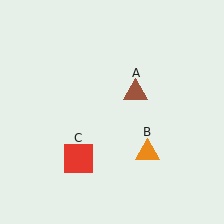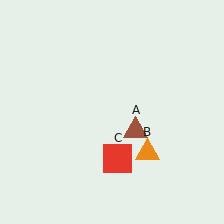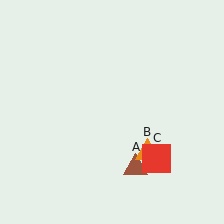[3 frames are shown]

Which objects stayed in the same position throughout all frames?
Orange triangle (object B) remained stationary.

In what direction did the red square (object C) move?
The red square (object C) moved right.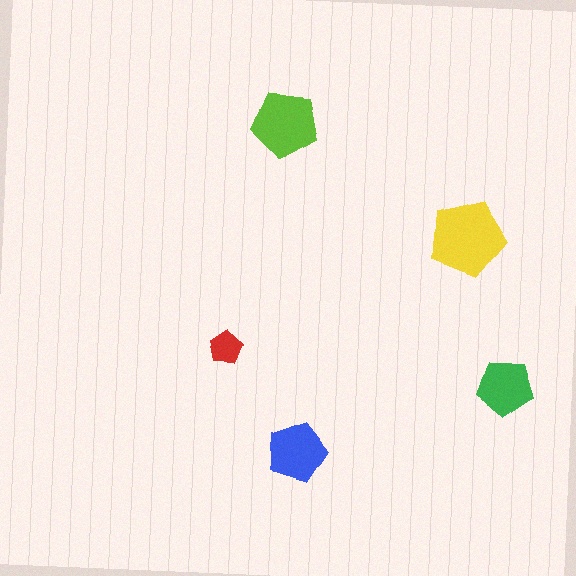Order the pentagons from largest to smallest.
the yellow one, the lime one, the blue one, the green one, the red one.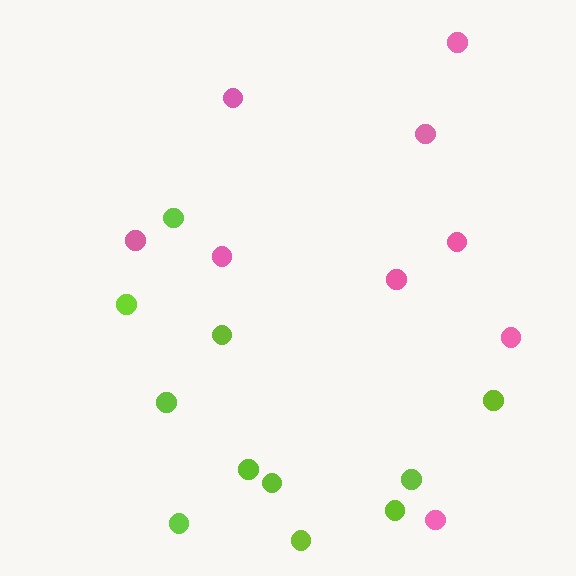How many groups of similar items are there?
There are 2 groups: one group of lime circles (11) and one group of pink circles (9).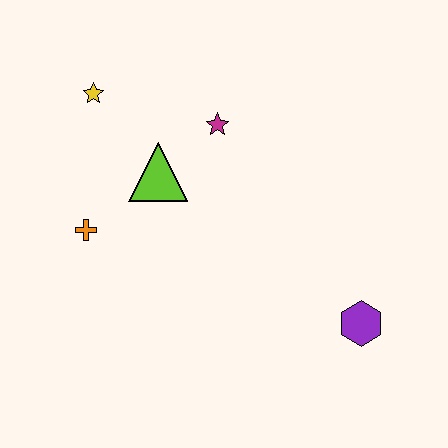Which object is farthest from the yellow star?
The purple hexagon is farthest from the yellow star.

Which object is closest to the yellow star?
The lime triangle is closest to the yellow star.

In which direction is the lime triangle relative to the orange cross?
The lime triangle is to the right of the orange cross.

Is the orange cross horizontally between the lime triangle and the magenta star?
No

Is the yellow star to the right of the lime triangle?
No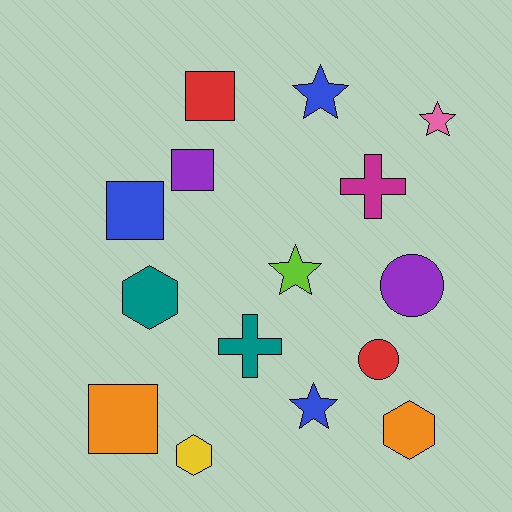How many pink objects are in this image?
There is 1 pink object.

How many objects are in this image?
There are 15 objects.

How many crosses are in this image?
There are 2 crosses.